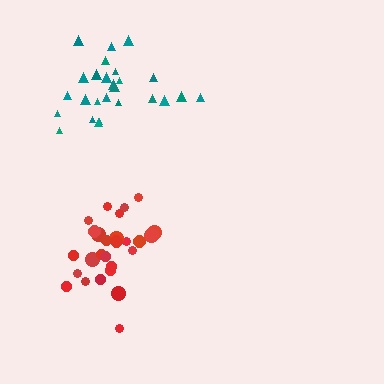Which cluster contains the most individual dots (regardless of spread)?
Red (27).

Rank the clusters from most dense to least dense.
red, teal.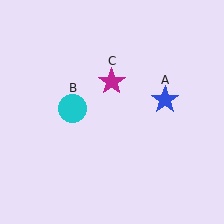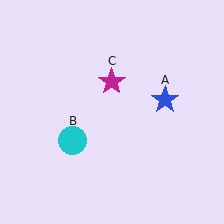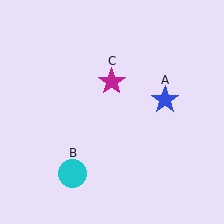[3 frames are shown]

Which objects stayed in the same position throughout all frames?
Blue star (object A) and magenta star (object C) remained stationary.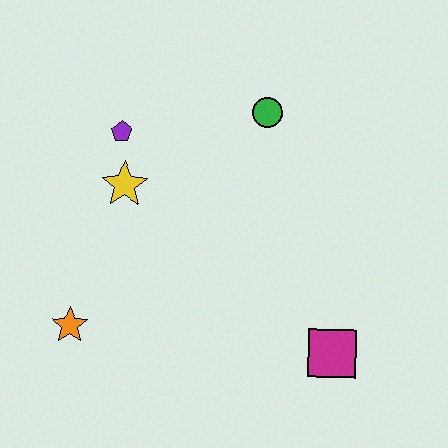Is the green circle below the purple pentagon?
No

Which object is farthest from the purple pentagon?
The magenta square is farthest from the purple pentagon.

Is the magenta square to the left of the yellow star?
No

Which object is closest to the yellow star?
The purple pentagon is closest to the yellow star.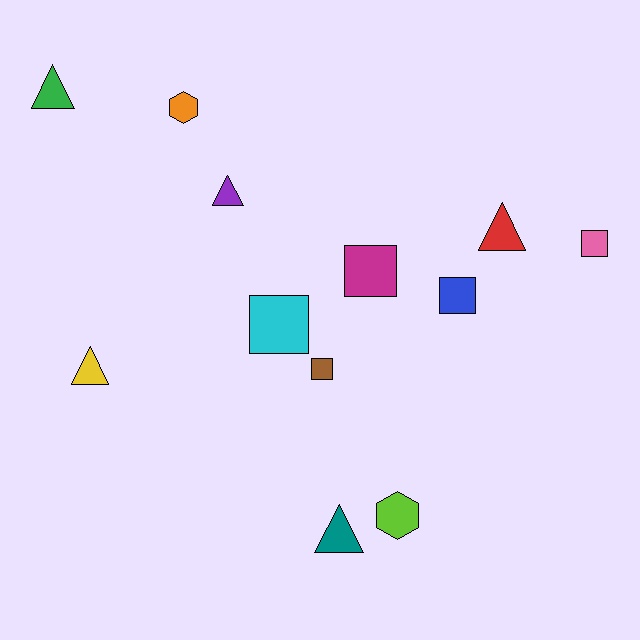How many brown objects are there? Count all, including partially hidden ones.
There is 1 brown object.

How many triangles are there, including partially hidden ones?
There are 5 triangles.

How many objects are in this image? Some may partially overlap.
There are 12 objects.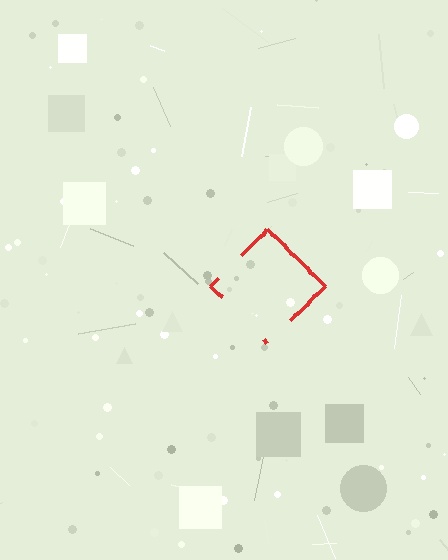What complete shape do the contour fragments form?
The contour fragments form a diamond.